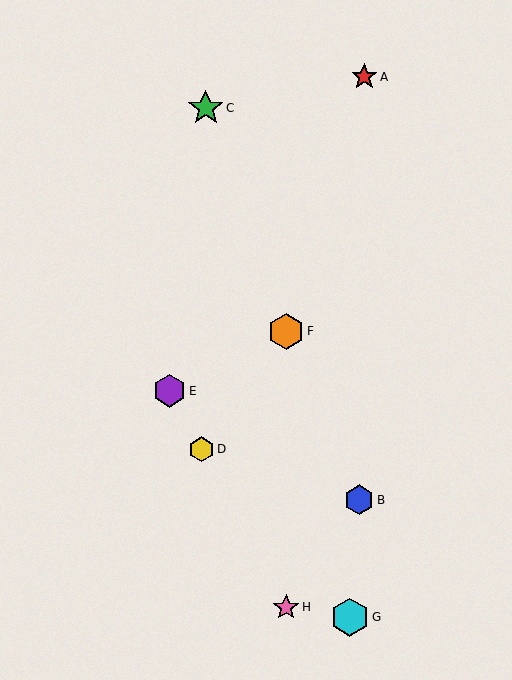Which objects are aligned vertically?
Objects F, H are aligned vertically.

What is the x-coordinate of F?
Object F is at x≈286.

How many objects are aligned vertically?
2 objects (F, H) are aligned vertically.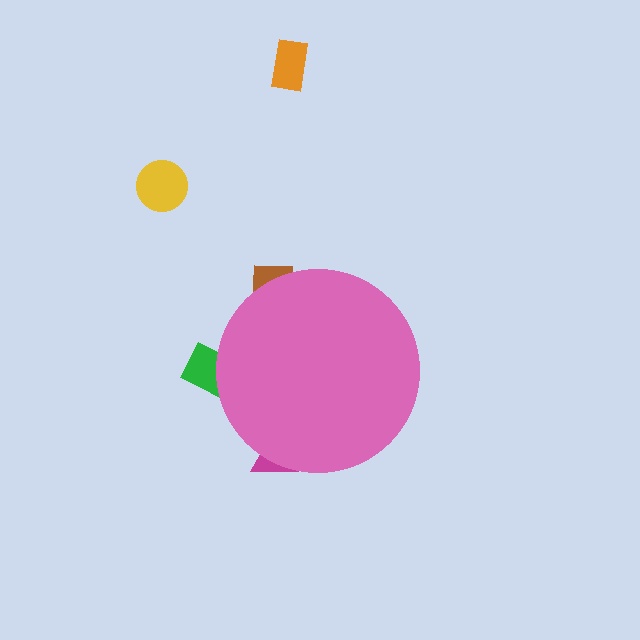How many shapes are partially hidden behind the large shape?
3 shapes are partially hidden.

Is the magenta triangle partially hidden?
Yes, the magenta triangle is partially hidden behind the pink circle.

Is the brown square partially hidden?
Yes, the brown square is partially hidden behind the pink circle.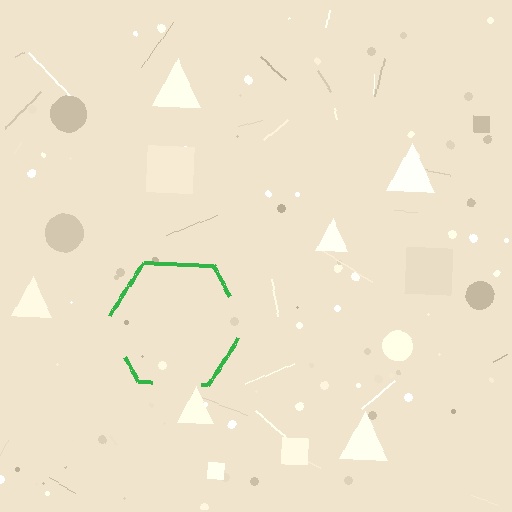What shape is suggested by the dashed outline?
The dashed outline suggests a hexagon.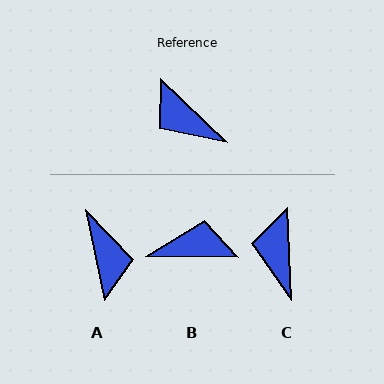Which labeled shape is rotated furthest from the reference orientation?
A, about 145 degrees away.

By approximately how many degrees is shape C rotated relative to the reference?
Approximately 44 degrees clockwise.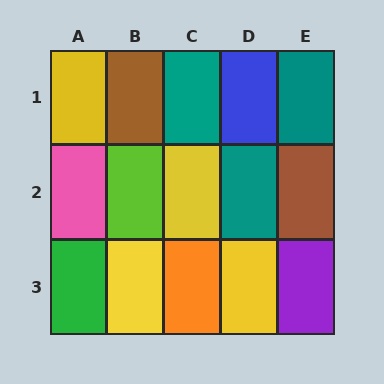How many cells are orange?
1 cell is orange.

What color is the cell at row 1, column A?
Yellow.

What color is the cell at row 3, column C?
Orange.